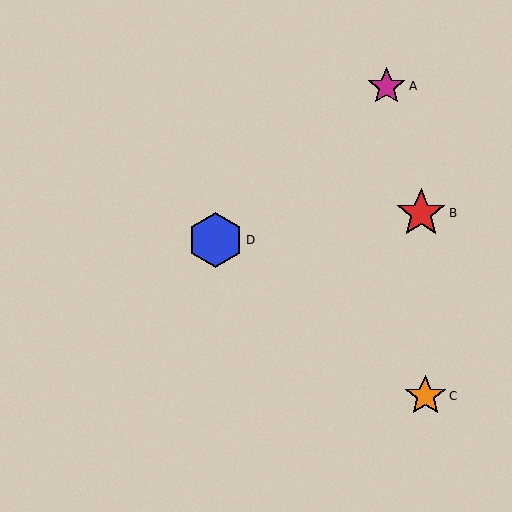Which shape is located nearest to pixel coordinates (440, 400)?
The orange star (labeled C) at (425, 396) is nearest to that location.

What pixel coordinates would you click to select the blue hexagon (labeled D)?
Click at (216, 240) to select the blue hexagon D.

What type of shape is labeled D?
Shape D is a blue hexagon.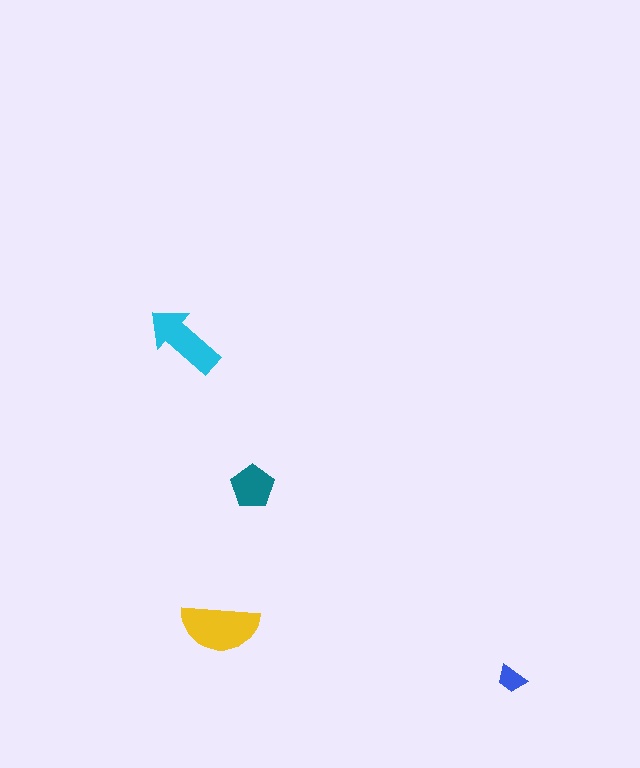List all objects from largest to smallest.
The yellow semicircle, the cyan arrow, the teal pentagon, the blue trapezoid.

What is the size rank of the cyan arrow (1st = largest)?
2nd.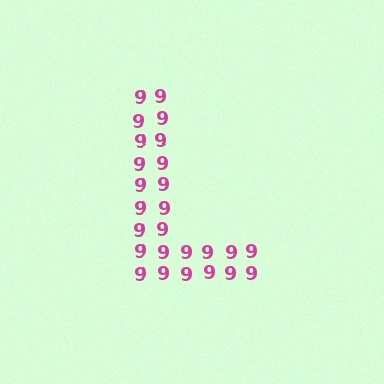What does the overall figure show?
The overall figure shows the letter L.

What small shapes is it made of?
It is made of small digit 9's.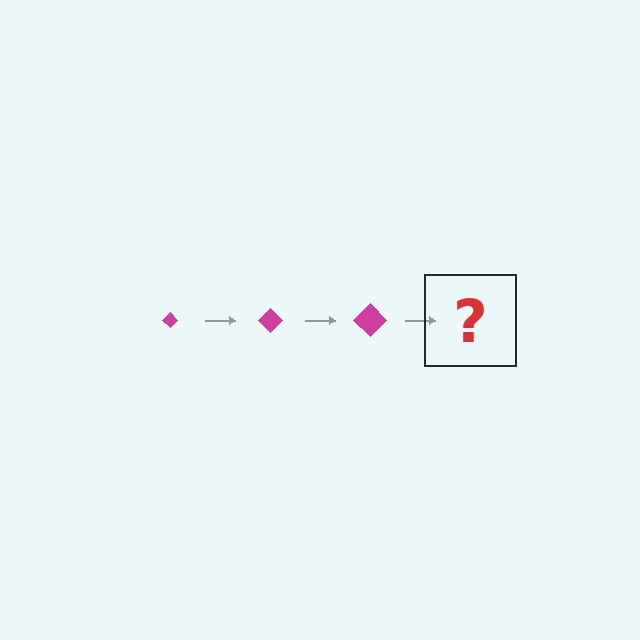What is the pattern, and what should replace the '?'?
The pattern is that the diamond gets progressively larger each step. The '?' should be a magenta diamond, larger than the previous one.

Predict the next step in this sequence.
The next step is a magenta diamond, larger than the previous one.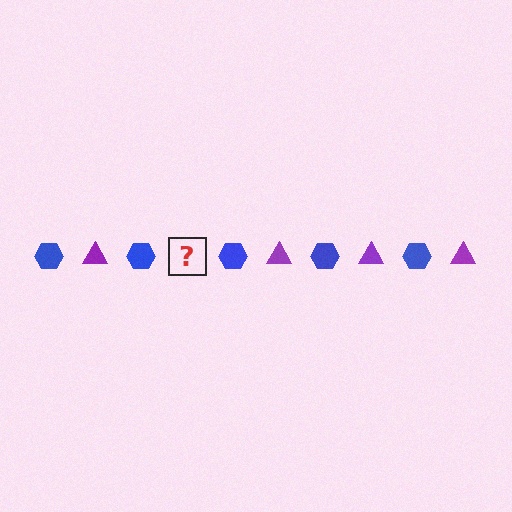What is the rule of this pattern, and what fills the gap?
The rule is that the pattern alternates between blue hexagon and purple triangle. The gap should be filled with a purple triangle.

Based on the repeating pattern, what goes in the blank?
The blank should be a purple triangle.